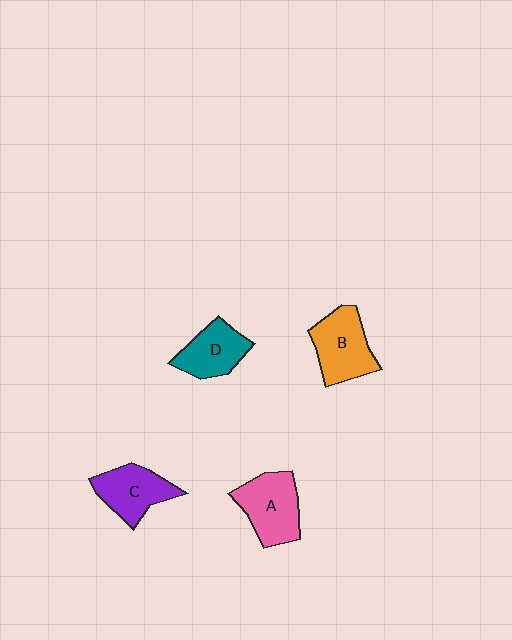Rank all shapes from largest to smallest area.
From largest to smallest: A (pink), B (orange), C (purple), D (teal).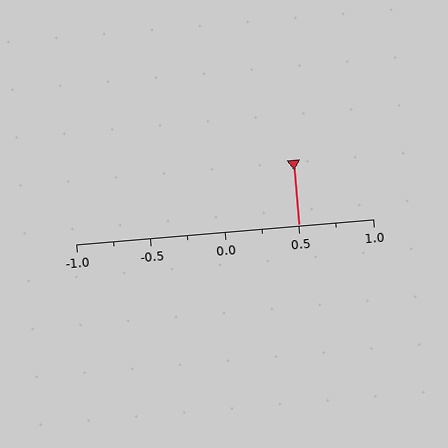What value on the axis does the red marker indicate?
The marker indicates approximately 0.5.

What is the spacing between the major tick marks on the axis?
The major ticks are spaced 0.5 apart.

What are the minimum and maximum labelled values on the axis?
The axis runs from -1.0 to 1.0.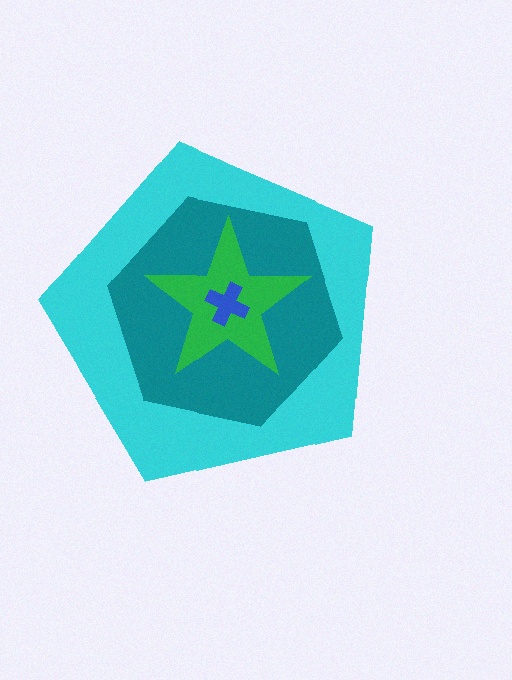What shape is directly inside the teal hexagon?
The green star.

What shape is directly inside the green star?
The blue cross.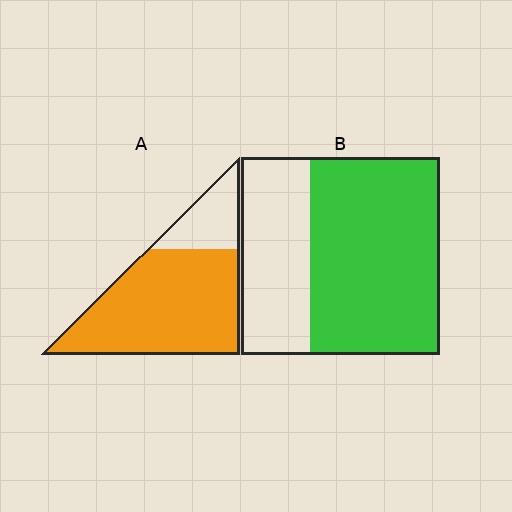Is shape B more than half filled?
Yes.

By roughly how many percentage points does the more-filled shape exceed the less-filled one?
By roughly 15 percentage points (A over B).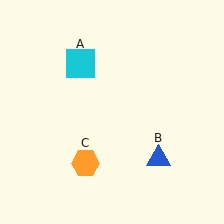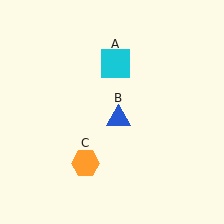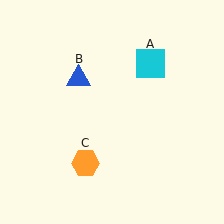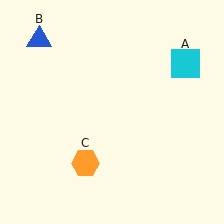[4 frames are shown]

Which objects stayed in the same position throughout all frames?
Orange hexagon (object C) remained stationary.